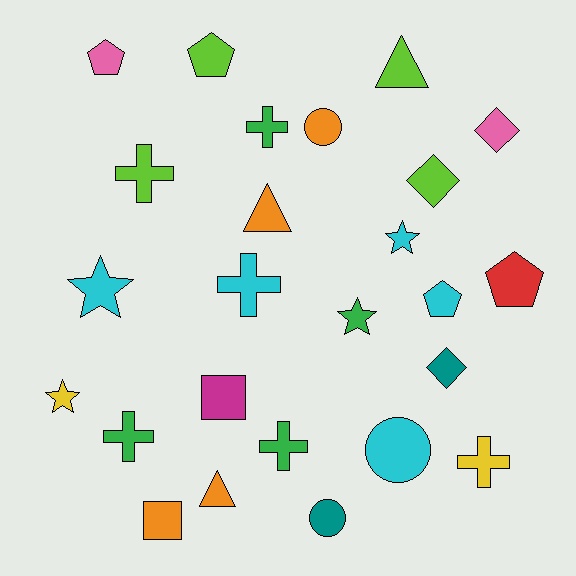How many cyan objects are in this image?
There are 5 cyan objects.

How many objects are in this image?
There are 25 objects.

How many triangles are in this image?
There are 3 triangles.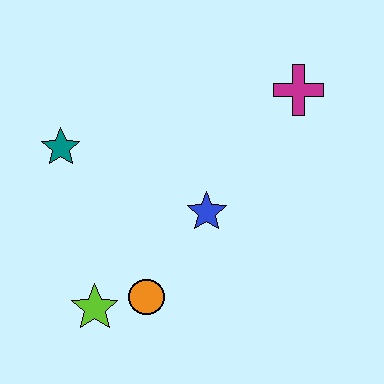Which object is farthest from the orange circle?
The magenta cross is farthest from the orange circle.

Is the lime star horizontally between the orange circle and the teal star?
Yes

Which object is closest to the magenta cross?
The blue star is closest to the magenta cross.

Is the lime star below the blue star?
Yes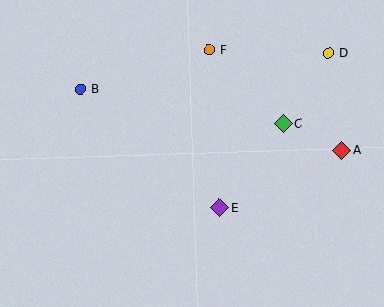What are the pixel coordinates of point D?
Point D is at (328, 53).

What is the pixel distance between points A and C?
The distance between A and C is 64 pixels.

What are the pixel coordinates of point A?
Point A is at (342, 150).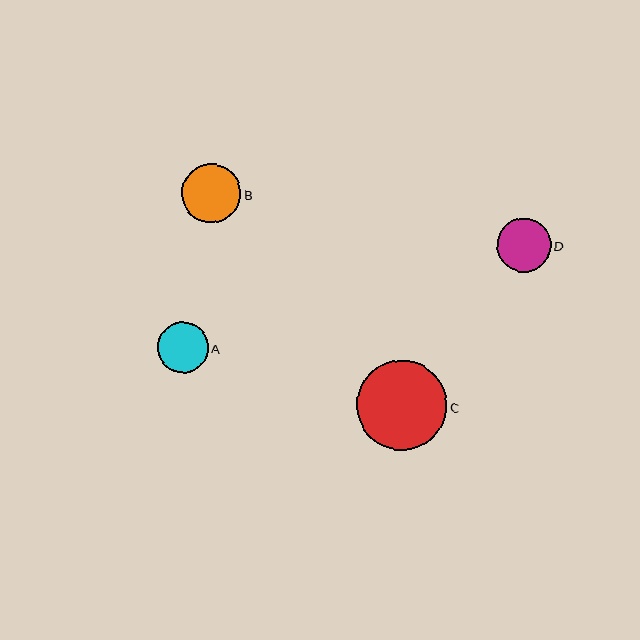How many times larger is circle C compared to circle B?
Circle C is approximately 1.5 times the size of circle B.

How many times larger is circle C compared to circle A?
Circle C is approximately 1.8 times the size of circle A.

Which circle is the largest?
Circle C is the largest with a size of approximately 90 pixels.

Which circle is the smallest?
Circle A is the smallest with a size of approximately 50 pixels.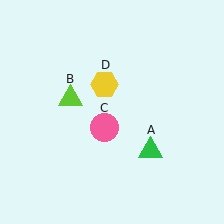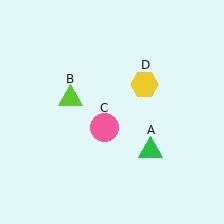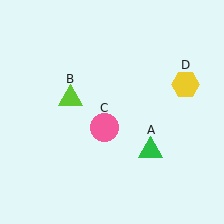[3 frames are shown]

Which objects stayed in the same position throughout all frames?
Green triangle (object A) and lime triangle (object B) and pink circle (object C) remained stationary.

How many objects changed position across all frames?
1 object changed position: yellow hexagon (object D).